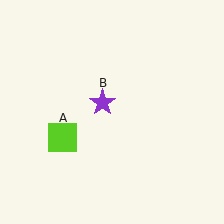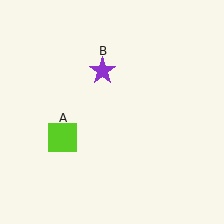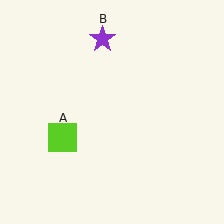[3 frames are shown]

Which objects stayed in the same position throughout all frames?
Lime square (object A) remained stationary.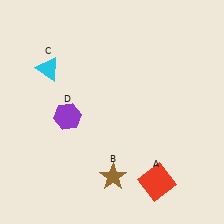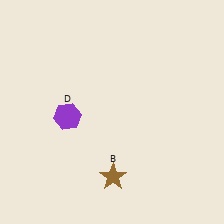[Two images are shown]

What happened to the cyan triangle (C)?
The cyan triangle (C) was removed in Image 2. It was in the top-left area of Image 1.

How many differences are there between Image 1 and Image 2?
There are 2 differences between the two images.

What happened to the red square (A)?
The red square (A) was removed in Image 2. It was in the bottom-right area of Image 1.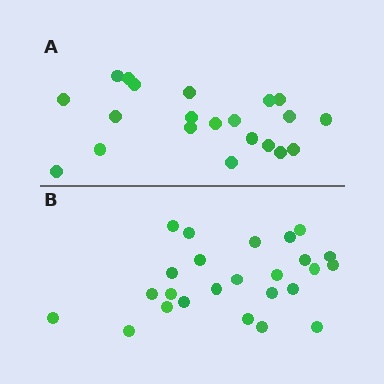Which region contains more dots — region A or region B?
Region B (the bottom region) has more dots.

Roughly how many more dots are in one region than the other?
Region B has about 4 more dots than region A.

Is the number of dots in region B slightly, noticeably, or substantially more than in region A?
Region B has only slightly more — the two regions are fairly close. The ratio is roughly 1.2 to 1.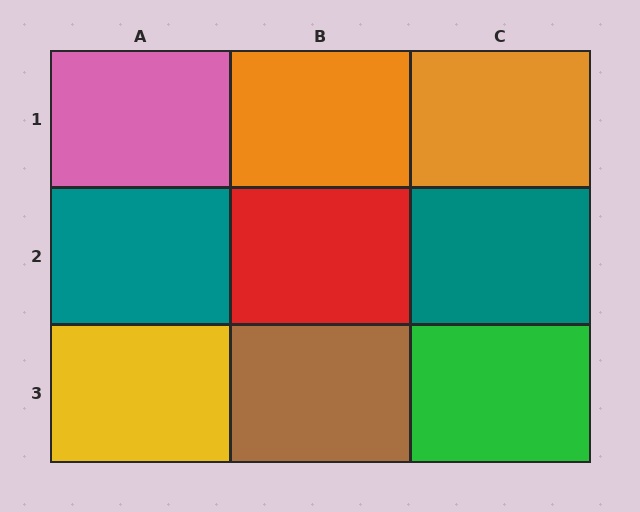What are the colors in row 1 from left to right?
Pink, orange, orange.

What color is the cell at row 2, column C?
Teal.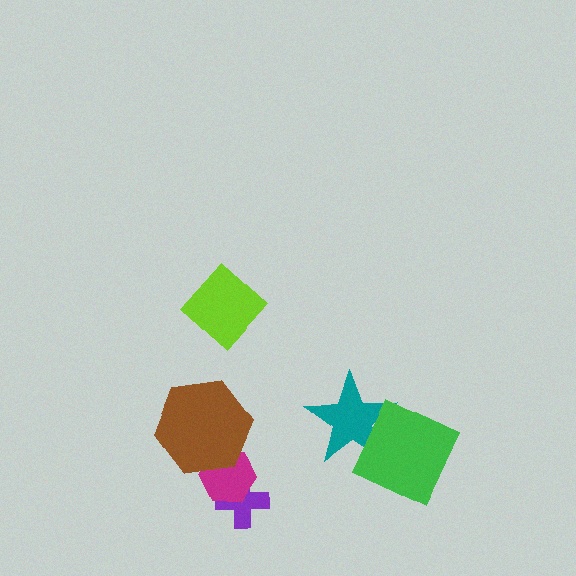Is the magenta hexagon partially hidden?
Yes, it is partially covered by another shape.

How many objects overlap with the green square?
1 object overlaps with the green square.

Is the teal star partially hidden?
Yes, it is partially covered by another shape.